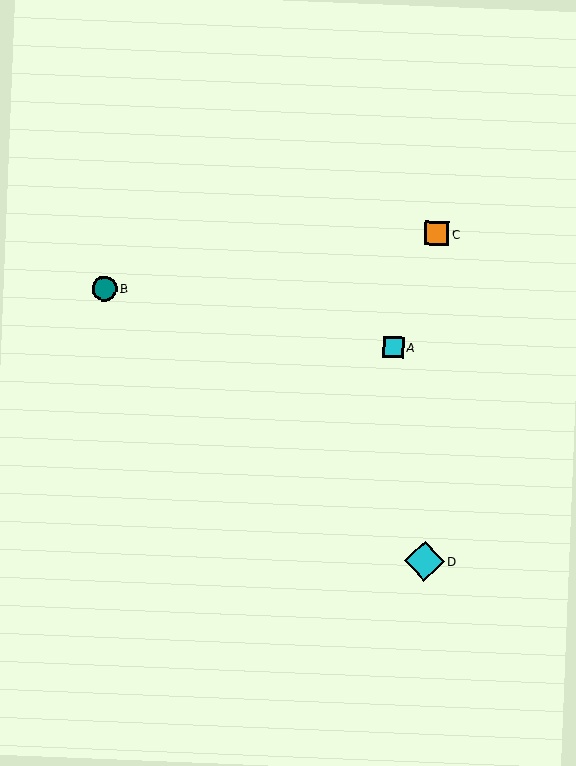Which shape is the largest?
The cyan diamond (labeled D) is the largest.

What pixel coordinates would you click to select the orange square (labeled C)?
Click at (437, 233) to select the orange square C.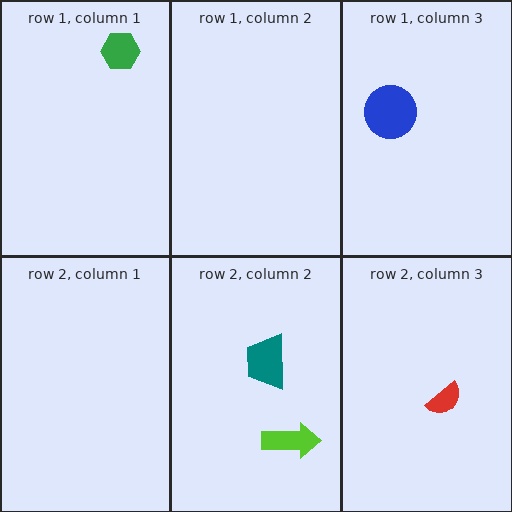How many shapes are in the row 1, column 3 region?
1.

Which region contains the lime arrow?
The row 2, column 2 region.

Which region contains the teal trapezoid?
The row 2, column 2 region.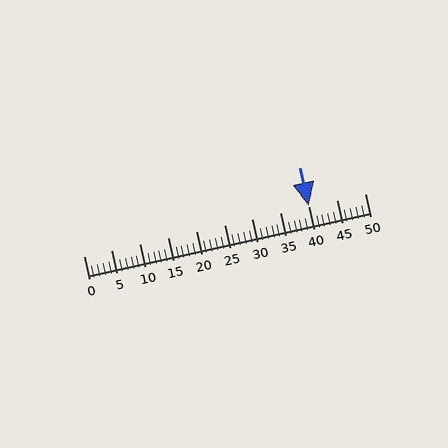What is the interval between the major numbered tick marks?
The major tick marks are spaced 5 units apart.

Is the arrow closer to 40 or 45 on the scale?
The arrow is closer to 40.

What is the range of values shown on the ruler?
The ruler shows values from 0 to 50.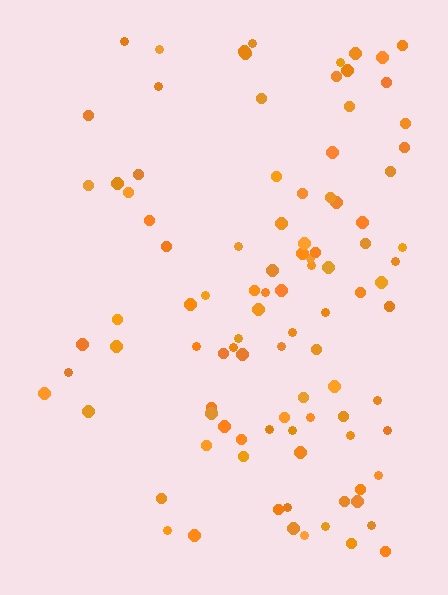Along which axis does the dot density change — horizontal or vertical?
Horizontal.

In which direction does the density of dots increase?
From left to right, with the right side densest.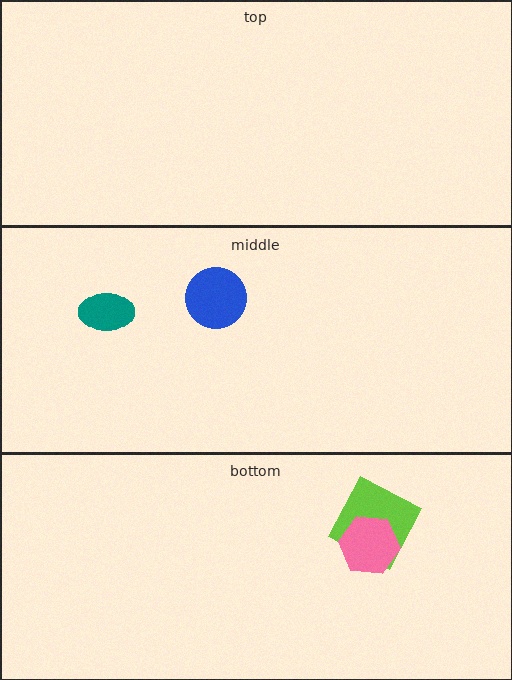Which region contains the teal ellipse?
The middle region.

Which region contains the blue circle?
The middle region.